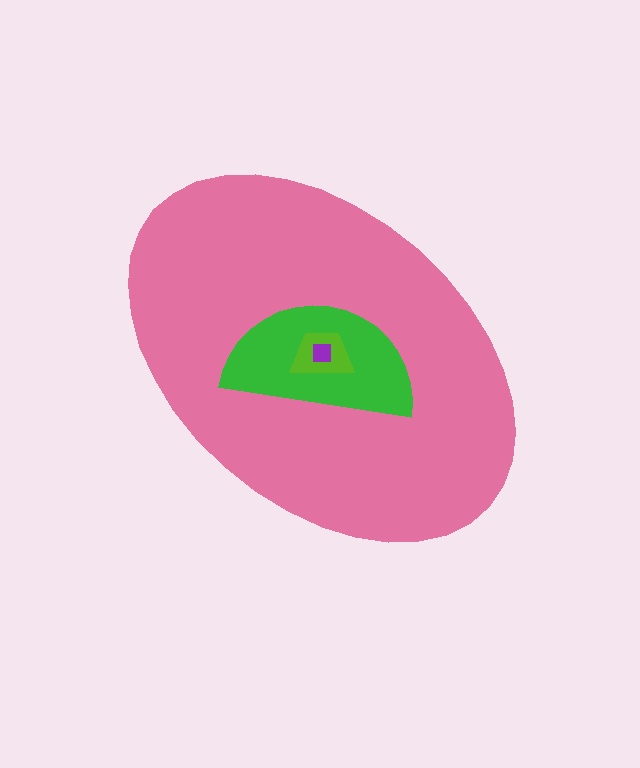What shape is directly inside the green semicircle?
The lime trapezoid.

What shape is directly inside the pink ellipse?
The green semicircle.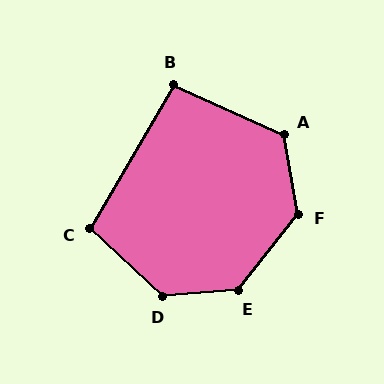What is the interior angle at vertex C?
Approximately 103 degrees (obtuse).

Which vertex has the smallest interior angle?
B, at approximately 96 degrees.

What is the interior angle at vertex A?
Approximately 124 degrees (obtuse).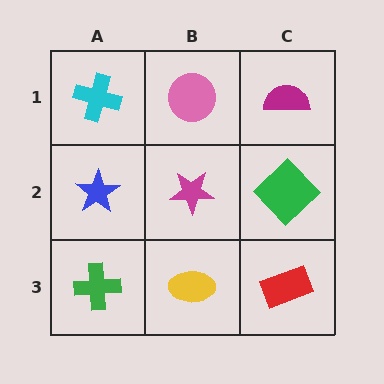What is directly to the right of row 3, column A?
A yellow ellipse.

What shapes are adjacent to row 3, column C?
A green diamond (row 2, column C), a yellow ellipse (row 3, column B).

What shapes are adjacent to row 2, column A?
A cyan cross (row 1, column A), a green cross (row 3, column A), a magenta star (row 2, column B).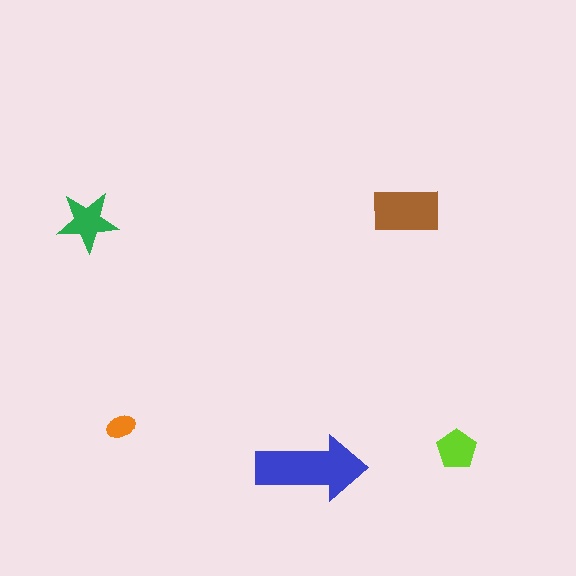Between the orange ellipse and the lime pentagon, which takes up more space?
The lime pentagon.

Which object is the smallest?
The orange ellipse.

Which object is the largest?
The blue arrow.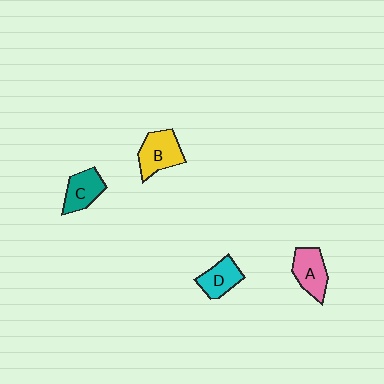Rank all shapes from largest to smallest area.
From largest to smallest: B (yellow), A (pink), C (teal), D (cyan).